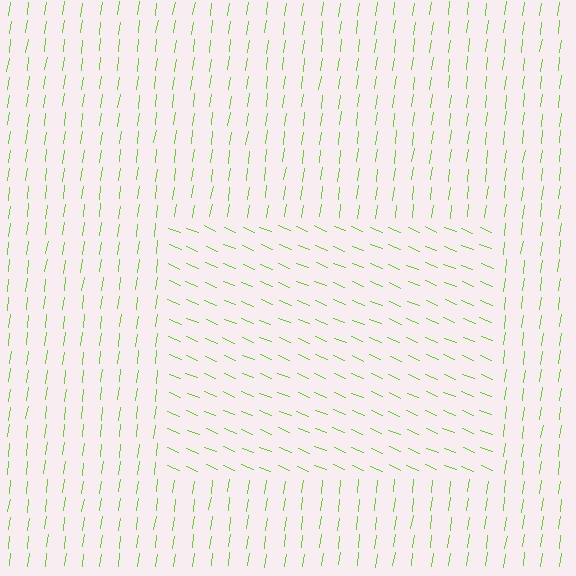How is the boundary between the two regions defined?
The boundary is defined purely by a change in line orientation (approximately 75 degrees difference). All lines are the same color and thickness.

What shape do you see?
I see a rectangle.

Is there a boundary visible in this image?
Yes, there is a texture boundary formed by a change in line orientation.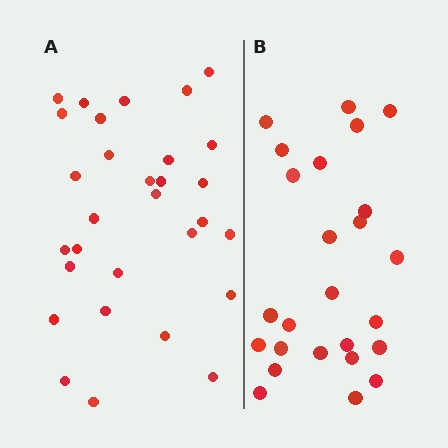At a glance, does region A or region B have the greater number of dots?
Region A (the left region) has more dots.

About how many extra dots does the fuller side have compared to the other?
Region A has about 5 more dots than region B.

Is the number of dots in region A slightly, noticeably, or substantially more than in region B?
Region A has only slightly more — the two regions are fairly close. The ratio is roughly 1.2 to 1.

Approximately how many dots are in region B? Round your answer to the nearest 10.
About 20 dots. (The exact count is 25, which rounds to 20.)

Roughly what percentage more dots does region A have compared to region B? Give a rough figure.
About 20% more.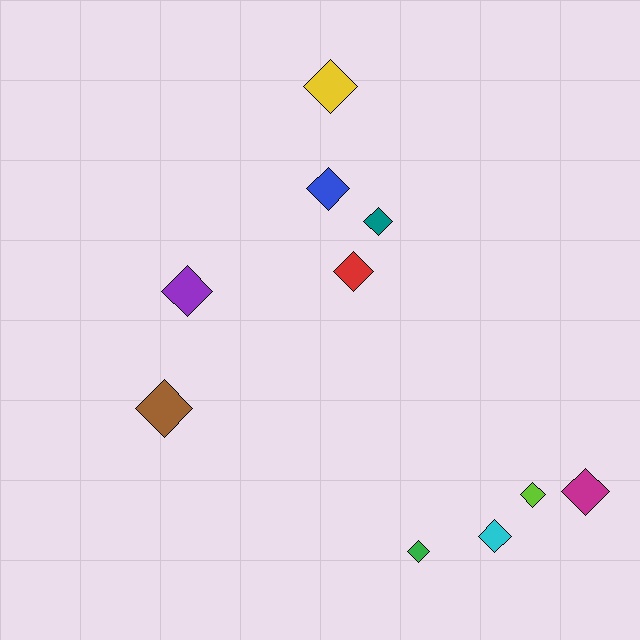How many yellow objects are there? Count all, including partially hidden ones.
There is 1 yellow object.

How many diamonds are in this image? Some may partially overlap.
There are 10 diamonds.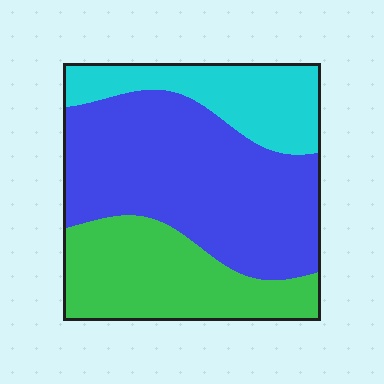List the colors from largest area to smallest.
From largest to smallest: blue, green, cyan.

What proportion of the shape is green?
Green covers roughly 30% of the shape.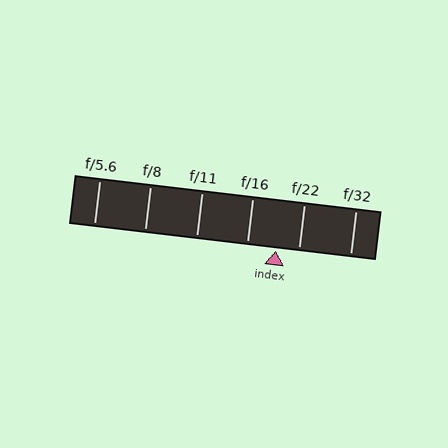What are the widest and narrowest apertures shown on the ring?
The widest aperture shown is f/5.6 and the narrowest is f/32.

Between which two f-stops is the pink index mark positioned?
The index mark is between f/16 and f/22.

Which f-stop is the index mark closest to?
The index mark is closest to f/22.